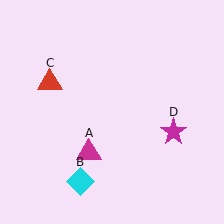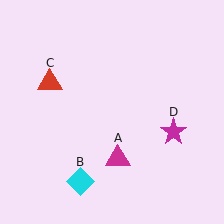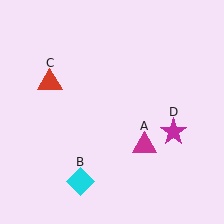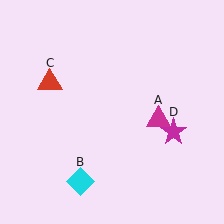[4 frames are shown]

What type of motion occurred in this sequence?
The magenta triangle (object A) rotated counterclockwise around the center of the scene.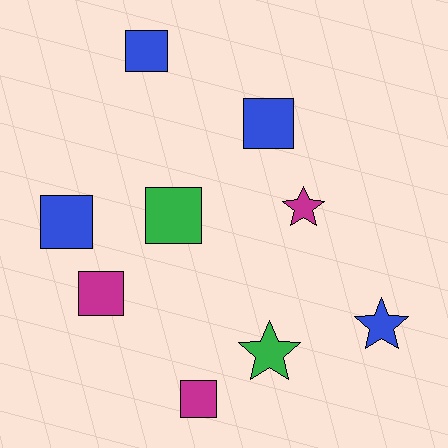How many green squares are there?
There is 1 green square.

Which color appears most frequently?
Blue, with 4 objects.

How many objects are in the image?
There are 9 objects.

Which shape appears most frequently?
Square, with 6 objects.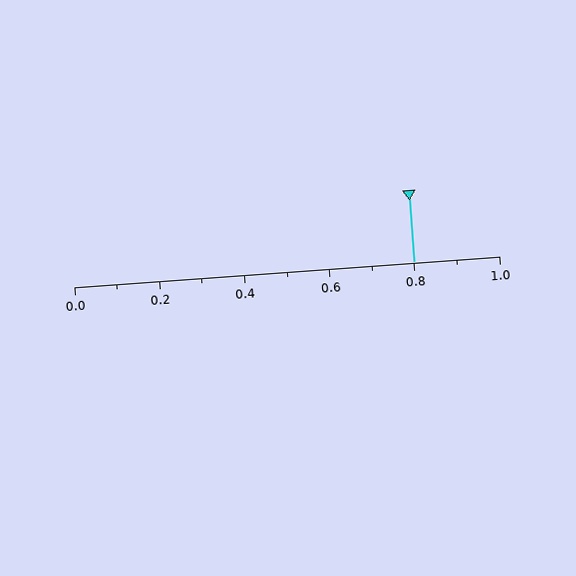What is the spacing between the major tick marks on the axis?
The major ticks are spaced 0.2 apart.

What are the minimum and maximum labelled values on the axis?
The axis runs from 0.0 to 1.0.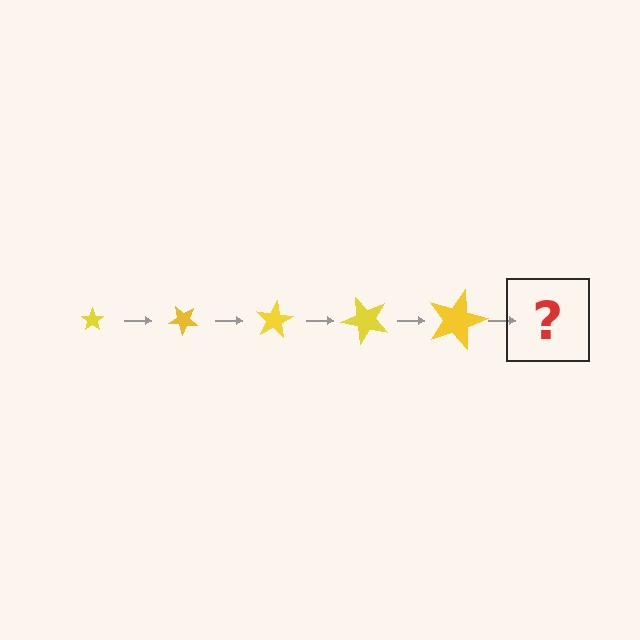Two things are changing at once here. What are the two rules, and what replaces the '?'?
The two rules are that the star grows larger each step and it rotates 40 degrees each step. The '?' should be a star, larger than the previous one and rotated 200 degrees from the start.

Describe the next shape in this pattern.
It should be a star, larger than the previous one and rotated 200 degrees from the start.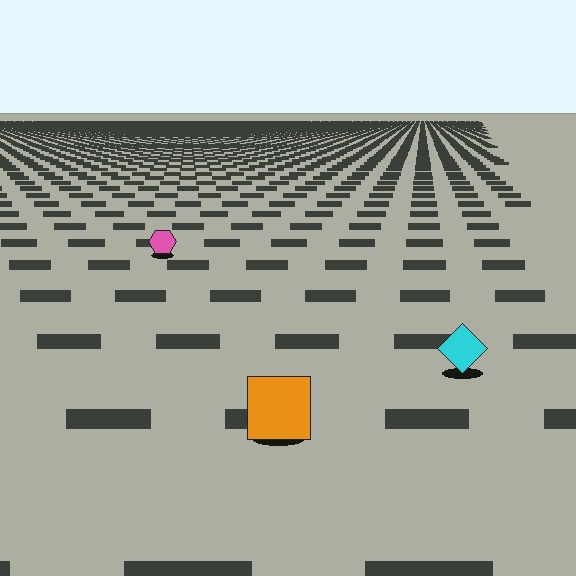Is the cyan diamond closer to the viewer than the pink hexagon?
Yes. The cyan diamond is closer — you can tell from the texture gradient: the ground texture is coarser near it.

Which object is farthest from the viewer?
The pink hexagon is farthest from the viewer. It appears smaller and the ground texture around it is denser.